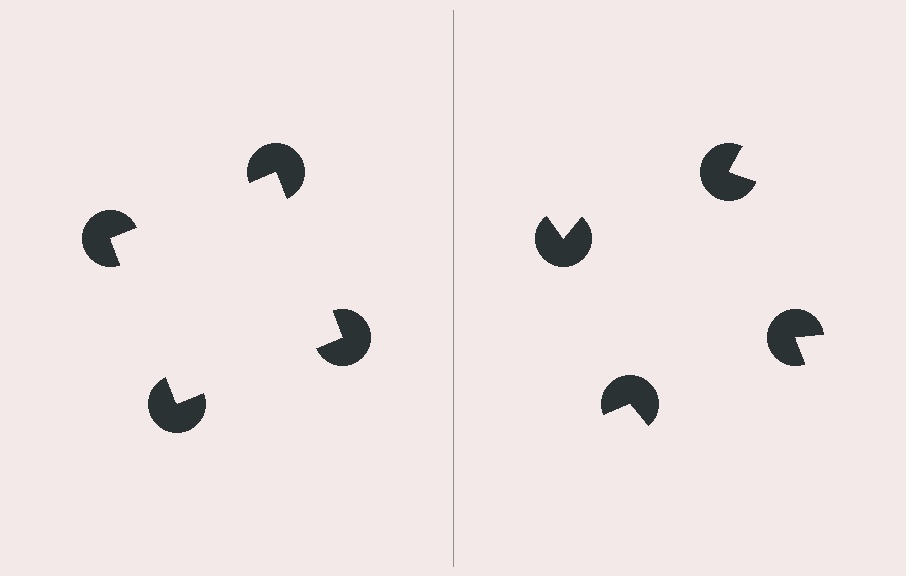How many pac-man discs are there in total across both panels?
8 — 4 on each side.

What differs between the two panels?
The pac-man discs are positioned identically on both sides; only the wedge orientations differ. On the left they align to a square; on the right they are misaligned.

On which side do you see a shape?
An illusory square appears on the left side. On the right side the wedge cuts are rotated, so no coherent shape forms.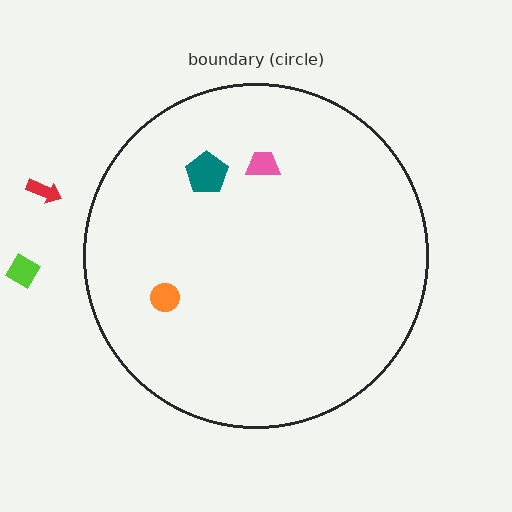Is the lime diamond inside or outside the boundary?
Outside.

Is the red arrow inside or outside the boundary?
Outside.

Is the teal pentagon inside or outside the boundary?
Inside.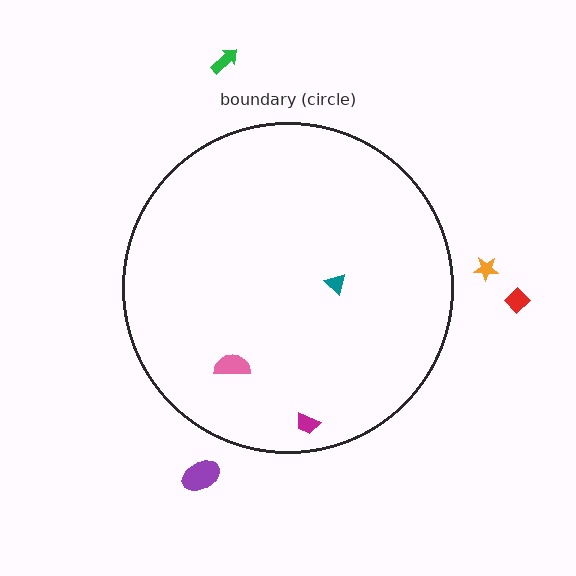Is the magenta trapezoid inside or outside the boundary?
Inside.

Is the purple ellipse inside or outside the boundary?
Outside.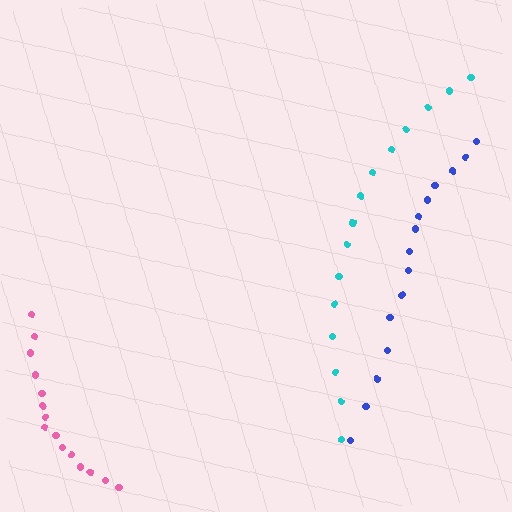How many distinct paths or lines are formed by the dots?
There are 3 distinct paths.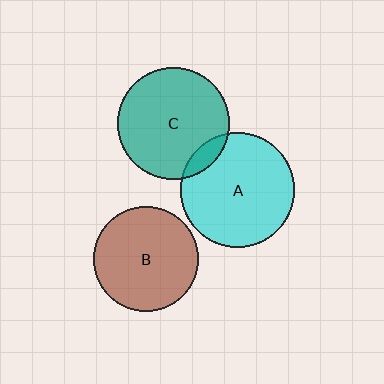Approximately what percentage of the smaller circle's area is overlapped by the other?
Approximately 10%.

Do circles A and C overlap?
Yes.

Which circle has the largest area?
Circle A (cyan).